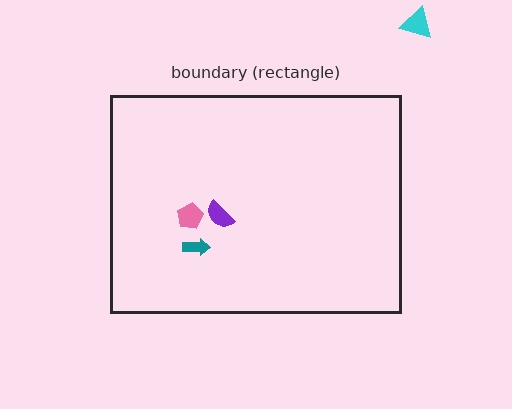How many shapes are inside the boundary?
3 inside, 1 outside.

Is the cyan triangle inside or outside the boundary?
Outside.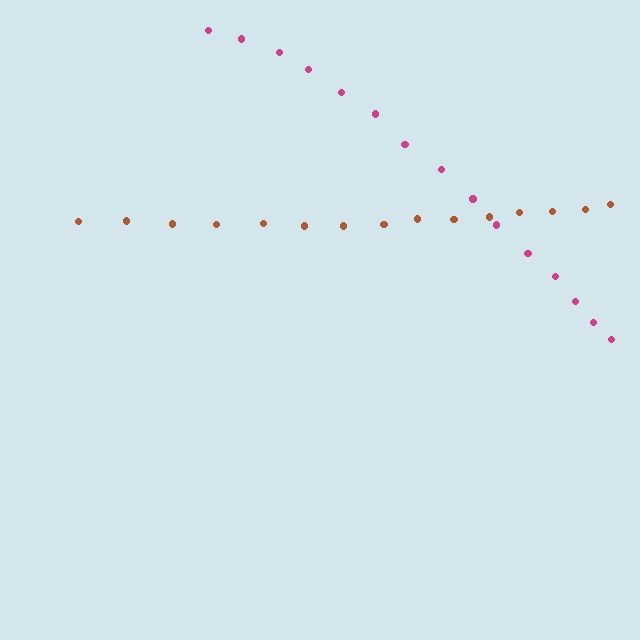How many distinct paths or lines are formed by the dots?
There are 2 distinct paths.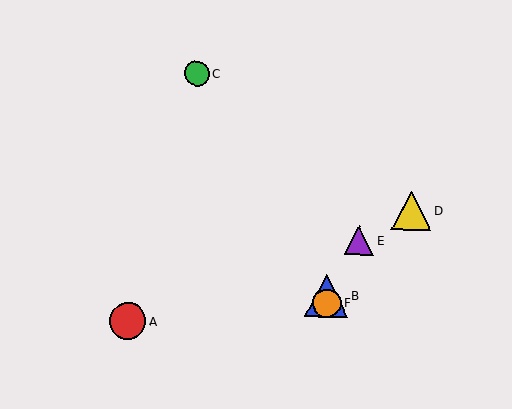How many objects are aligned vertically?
2 objects (B, F) are aligned vertically.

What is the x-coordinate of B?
Object B is at x≈327.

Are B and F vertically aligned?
Yes, both are at x≈327.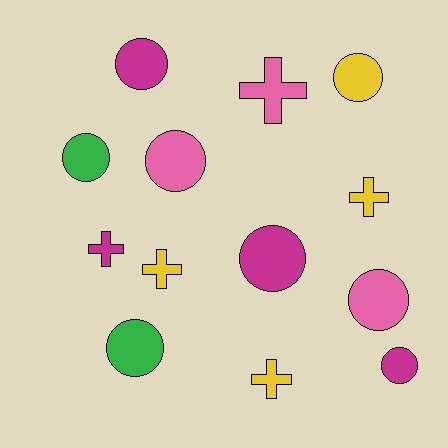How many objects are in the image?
There are 13 objects.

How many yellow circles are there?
There is 1 yellow circle.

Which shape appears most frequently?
Circle, with 8 objects.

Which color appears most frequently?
Magenta, with 4 objects.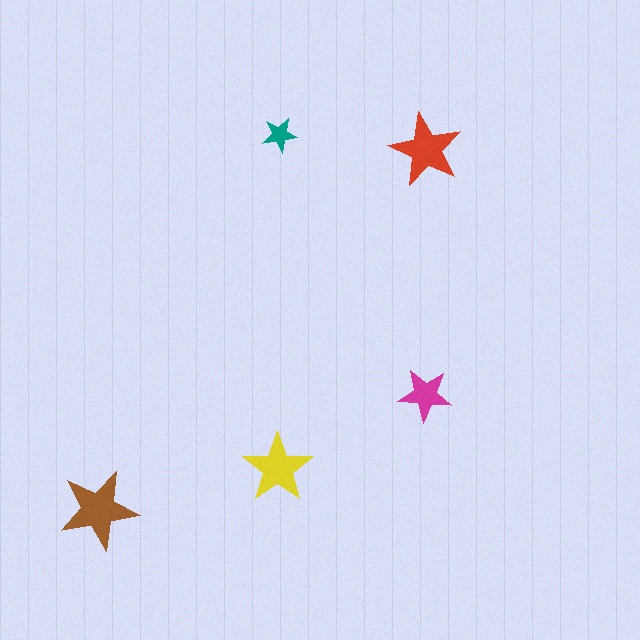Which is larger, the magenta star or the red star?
The red one.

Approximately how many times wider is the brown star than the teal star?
About 2.5 times wider.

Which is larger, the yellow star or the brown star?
The brown one.